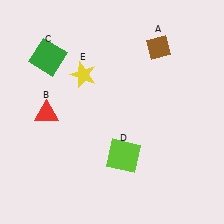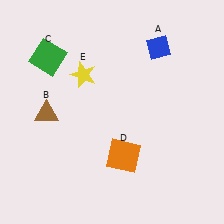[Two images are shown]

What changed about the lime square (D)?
In Image 1, D is lime. In Image 2, it changed to orange.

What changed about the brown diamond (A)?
In Image 1, A is brown. In Image 2, it changed to blue.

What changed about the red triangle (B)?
In Image 1, B is red. In Image 2, it changed to brown.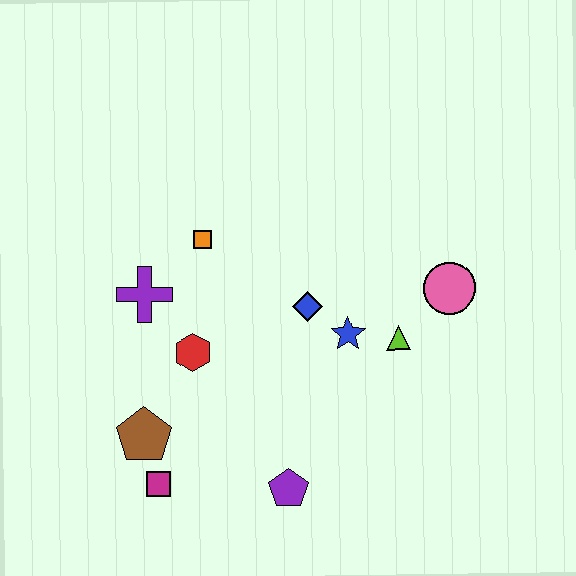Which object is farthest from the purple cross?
The pink circle is farthest from the purple cross.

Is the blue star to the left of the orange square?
No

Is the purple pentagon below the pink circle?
Yes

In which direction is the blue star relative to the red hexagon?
The blue star is to the right of the red hexagon.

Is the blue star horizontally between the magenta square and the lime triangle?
Yes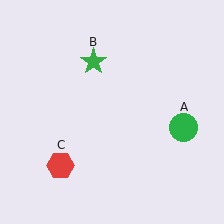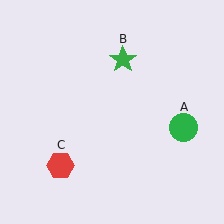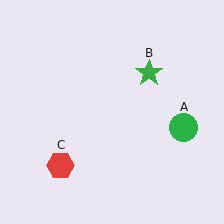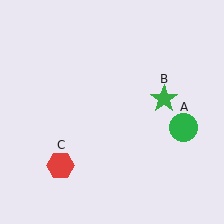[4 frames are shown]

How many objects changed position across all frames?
1 object changed position: green star (object B).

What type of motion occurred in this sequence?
The green star (object B) rotated clockwise around the center of the scene.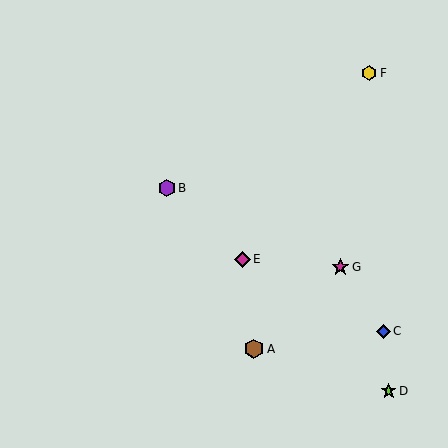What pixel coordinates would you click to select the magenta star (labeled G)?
Click at (340, 267) to select the magenta star G.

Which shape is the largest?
The brown hexagon (labeled A) is the largest.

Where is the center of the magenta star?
The center of the magenta star is at (340, 267).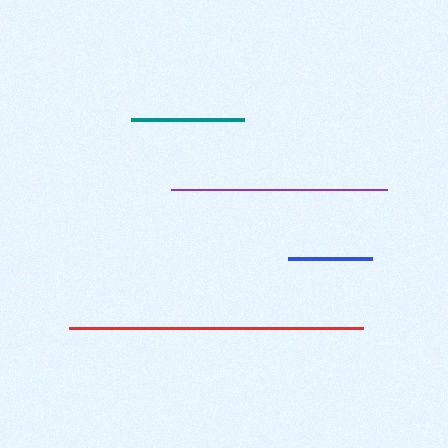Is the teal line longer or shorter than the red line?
The red line is longer than the teal line.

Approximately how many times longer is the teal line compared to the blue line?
The teal line is approximately 1.3 times the length of the blue line.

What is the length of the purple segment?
The purple segment is approximately 216 pixels long.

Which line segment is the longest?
The red line is the longest at approximately 294 pixels.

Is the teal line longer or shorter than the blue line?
The teal line is longer than the blue line.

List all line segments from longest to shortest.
From longest to shortest: red, purple, teal, blue.